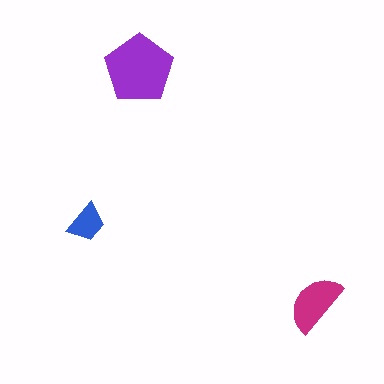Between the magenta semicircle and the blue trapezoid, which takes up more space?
The magenta semicircle.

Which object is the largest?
The purple pentagon.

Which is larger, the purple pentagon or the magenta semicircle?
The purple pentagon.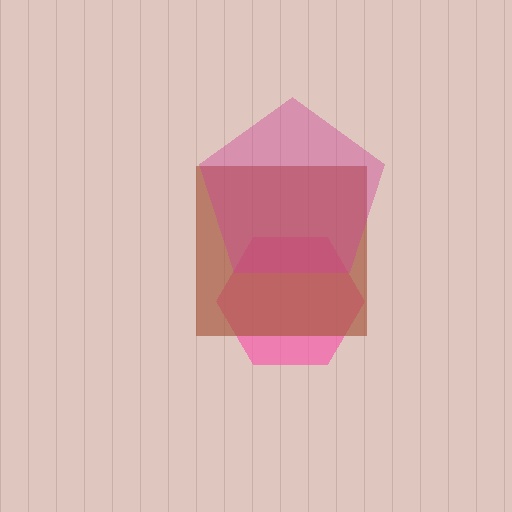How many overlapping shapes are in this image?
There are 3 overlapping shapes in the image.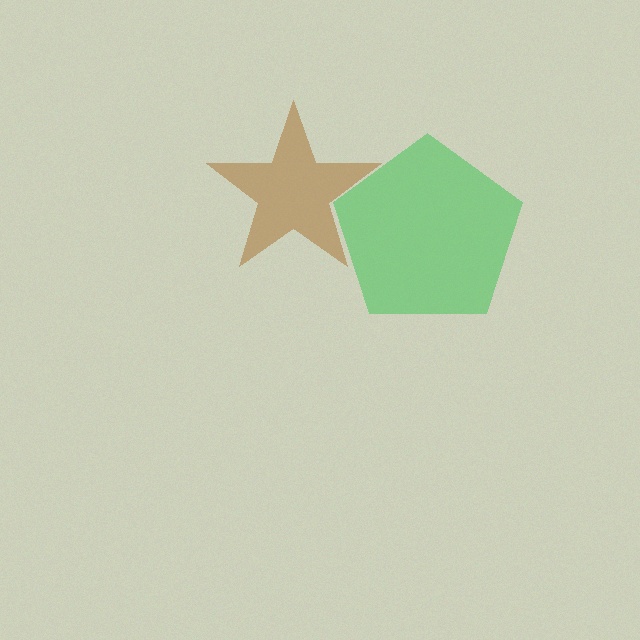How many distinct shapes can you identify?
There are 2 distinct shapes: a brown star, a green pentagon.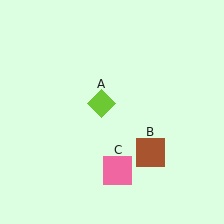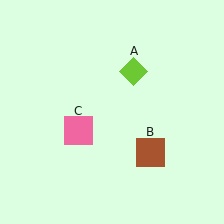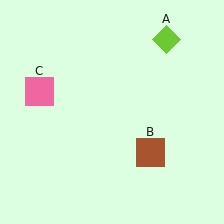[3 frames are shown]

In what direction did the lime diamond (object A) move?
The lime diamond (object A) moved up and to the right.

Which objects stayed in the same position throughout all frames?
Brown square (object B) remained stationary.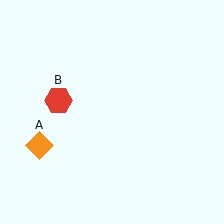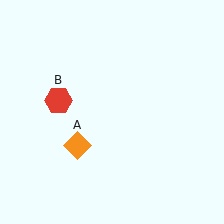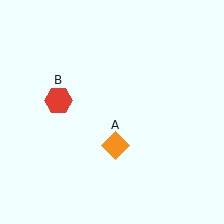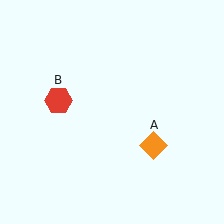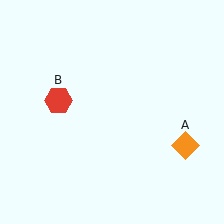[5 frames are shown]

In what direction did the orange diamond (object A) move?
The orange diamond (object A) moved right.